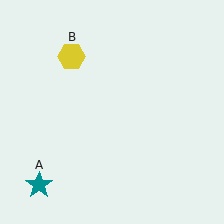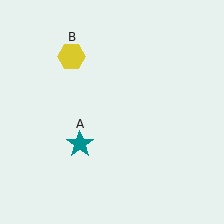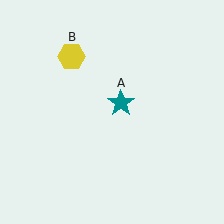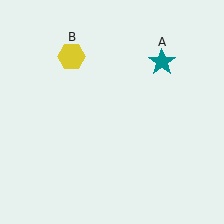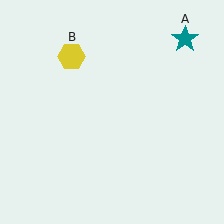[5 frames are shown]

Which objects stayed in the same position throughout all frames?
Yellow hexagon (object B) remained stationary.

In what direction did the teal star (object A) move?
The teal star (object A) moved up and to the right.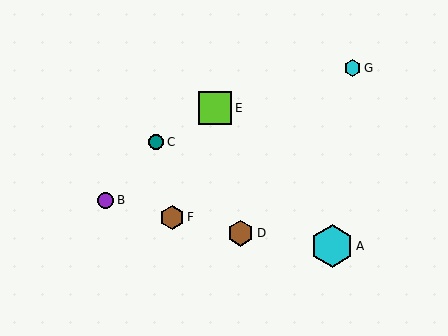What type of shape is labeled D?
Shape D is a brown hexagon.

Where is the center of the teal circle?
The center of the teal circle is at (156, 142).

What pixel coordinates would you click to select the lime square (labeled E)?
Click at (215, 108) to select the lime square E.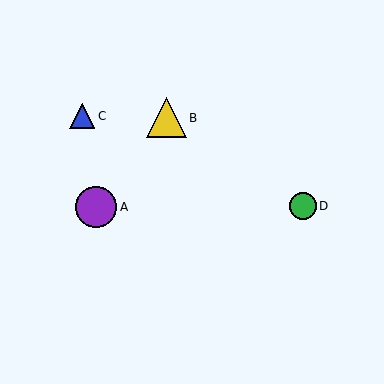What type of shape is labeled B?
Shape B is a yellow triangle.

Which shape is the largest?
The purple circle (labeled A) is the largest.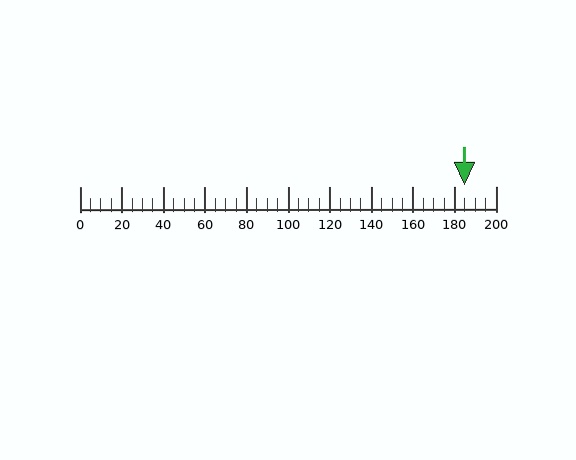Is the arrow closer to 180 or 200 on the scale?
The arrow is closer to 180.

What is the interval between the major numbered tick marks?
The major tick marks are spaced 20 units apart.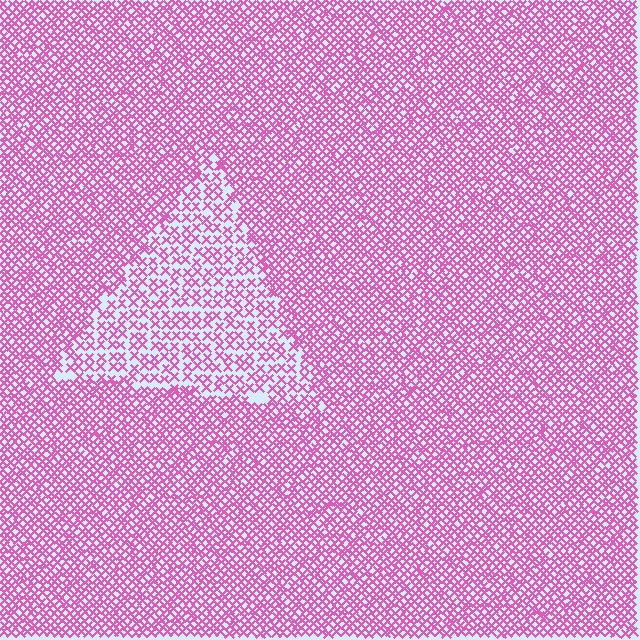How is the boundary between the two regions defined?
The boundary is defined by a change in element density (approximately 1.9x ratio). All elements are the same color, size, and shape.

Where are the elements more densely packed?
The elements are more densely packed outside the triangle boundary.